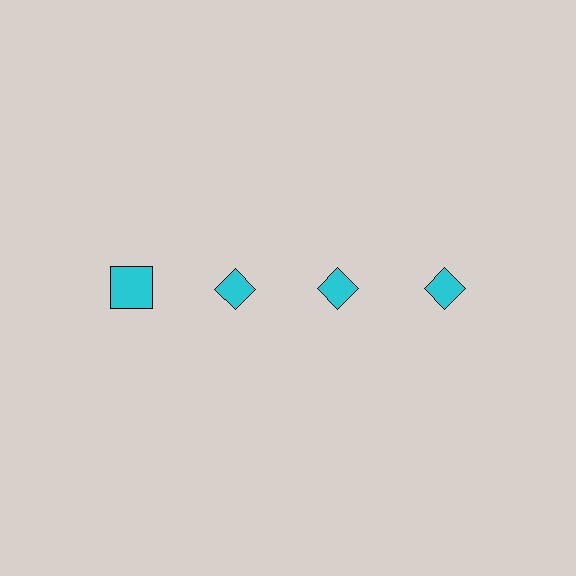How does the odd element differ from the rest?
It has a different shape: square instead of diamond.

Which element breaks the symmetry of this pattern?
The cyan square in the top row, leftmost column breaks the symmetry. All other shapes are cyan diamonds.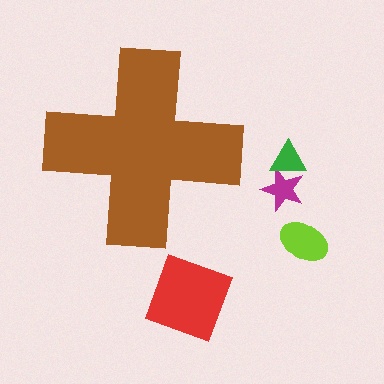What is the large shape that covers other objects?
A brown cross.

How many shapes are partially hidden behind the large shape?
0 shapes are partially hidden.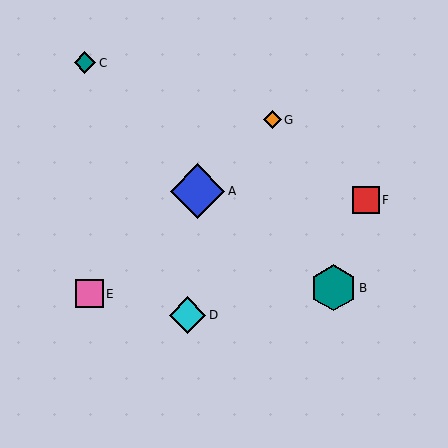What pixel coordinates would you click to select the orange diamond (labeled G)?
Click at (272, 120) to select the orange diamond G.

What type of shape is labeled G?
Shape G is an orange diamond.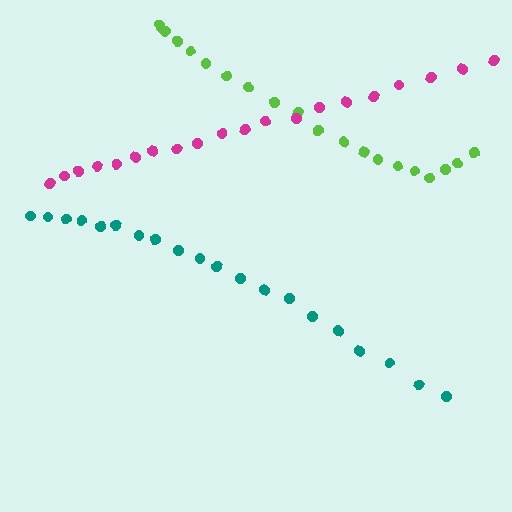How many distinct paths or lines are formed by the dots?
There are 3 distinct paths.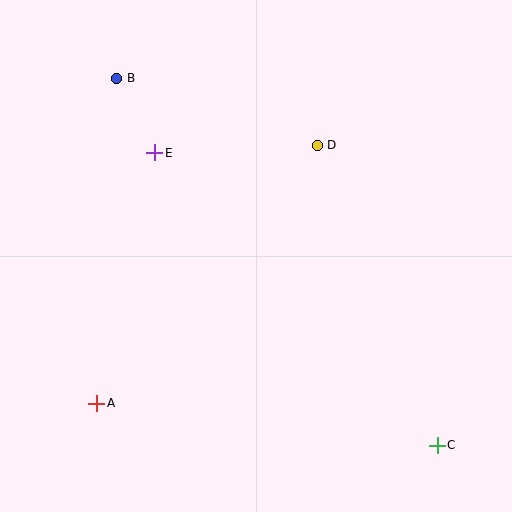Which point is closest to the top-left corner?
Point B is closest to the top-left corner.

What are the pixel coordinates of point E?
Point E is at (155, 153).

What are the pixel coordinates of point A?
Point A is at (97, 403).